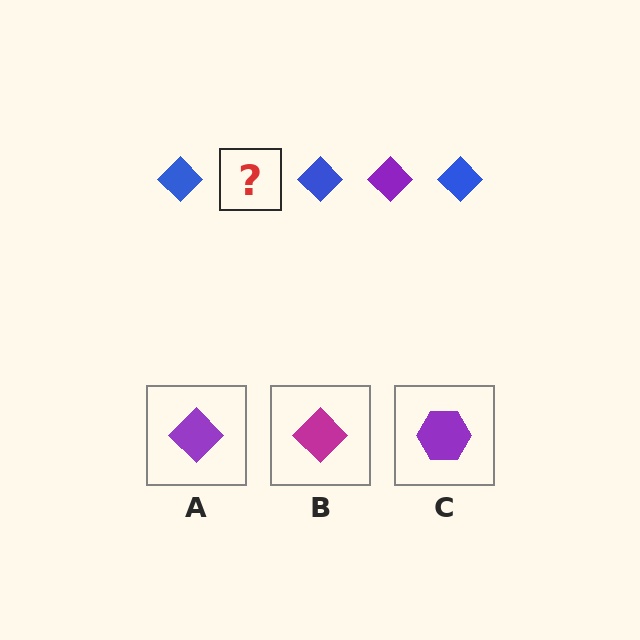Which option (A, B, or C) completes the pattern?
A.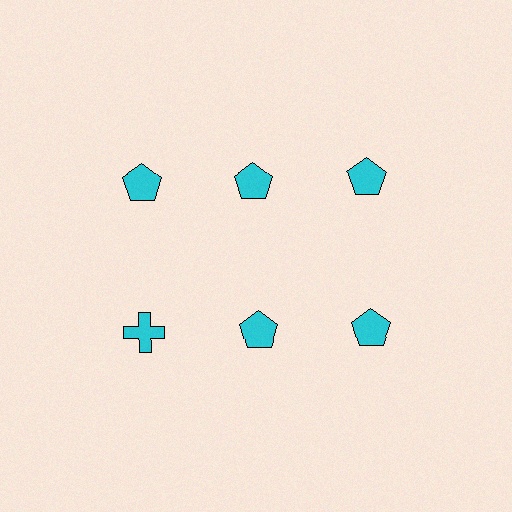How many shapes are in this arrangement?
There are 6 shapes arranged in a grid pattern.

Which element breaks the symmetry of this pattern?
The cyan cross in the second row, leftmost column breaks the symmetry. All other shapes are cyan pentagons.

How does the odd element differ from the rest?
It has a different shape: cross instead of pentagon.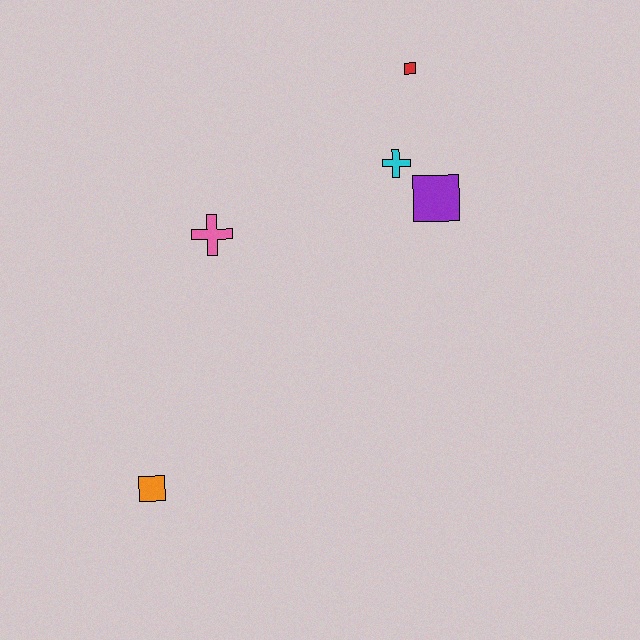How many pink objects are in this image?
There is 1 pink object.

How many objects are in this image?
There are 5 objects.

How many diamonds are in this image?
There are no diamonds.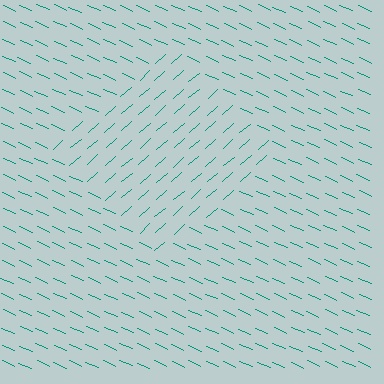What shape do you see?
I see a diamond.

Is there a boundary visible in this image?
Yes, there is a texture boundary formed by a change in line orientation.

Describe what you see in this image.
The image is filled with small teal line segments. A diamond region in the image has lines oriented differently from the surrounding lines, creating a visible texture boundary.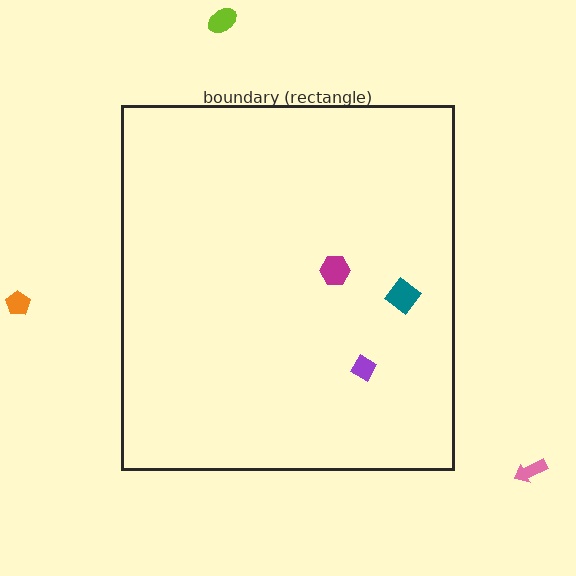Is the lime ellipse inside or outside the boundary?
Outside.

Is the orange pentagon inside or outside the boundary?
Outside.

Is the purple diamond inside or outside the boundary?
Inside.